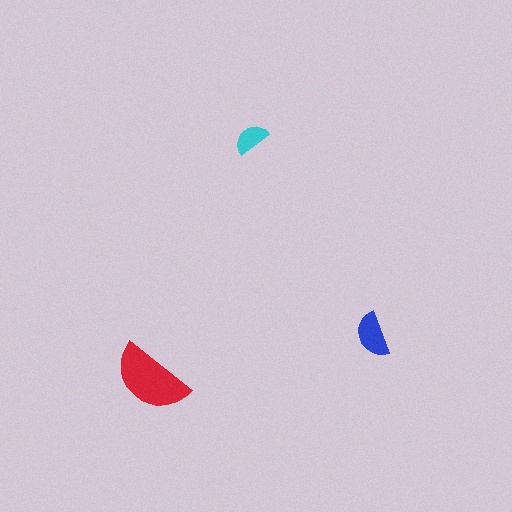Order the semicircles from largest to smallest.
the red one, the blue one, the cyan one.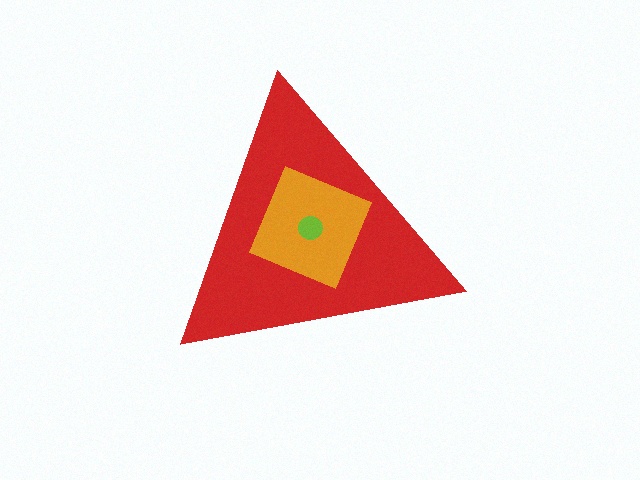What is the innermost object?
The lime circle.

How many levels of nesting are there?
3.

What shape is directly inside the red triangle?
The orange square.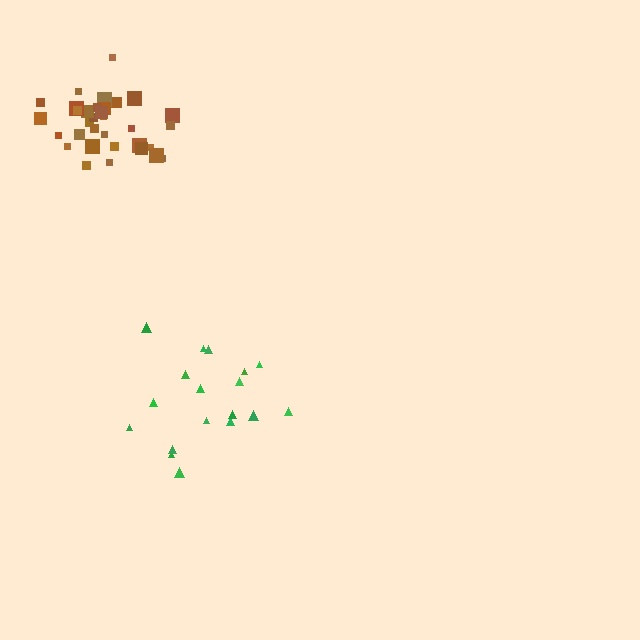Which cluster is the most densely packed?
Brown.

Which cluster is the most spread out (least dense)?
Green.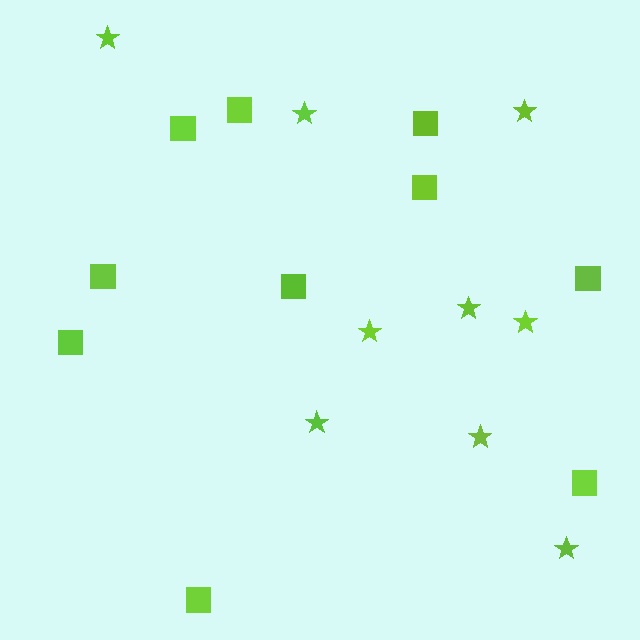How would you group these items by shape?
There are 2 groups: one group of squares (10) and one group of stars (9).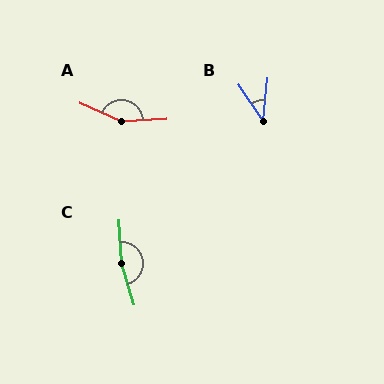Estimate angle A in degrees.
Approximately 153 degrees.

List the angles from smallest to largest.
B (40°), A (153°), C (167°).